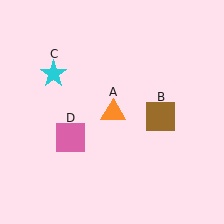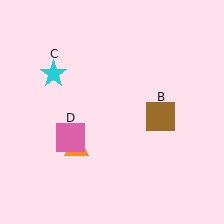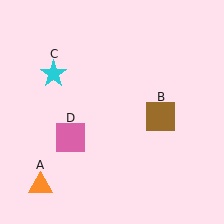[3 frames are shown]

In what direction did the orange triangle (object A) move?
The orange triangle (object A) moved down and to the left.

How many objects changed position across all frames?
1 object changed position: orange triangle (object A).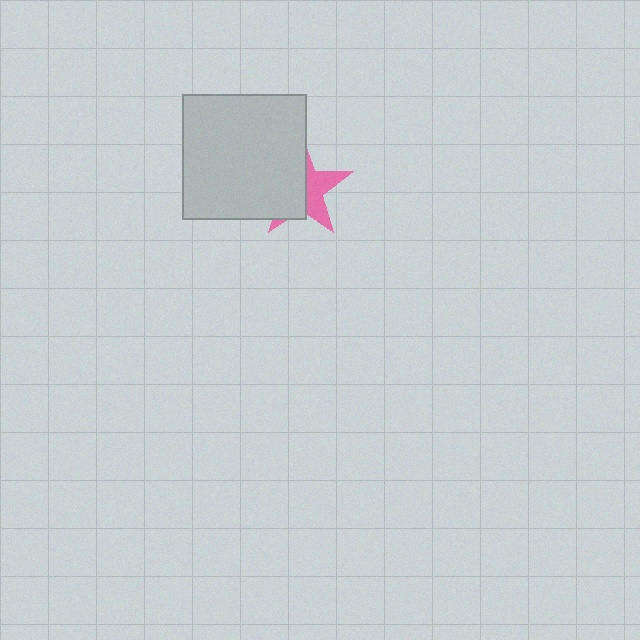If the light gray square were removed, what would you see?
You would see the complete pink star.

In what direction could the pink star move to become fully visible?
The pink star could move right. That would shift it out from behind the light gray square entirely.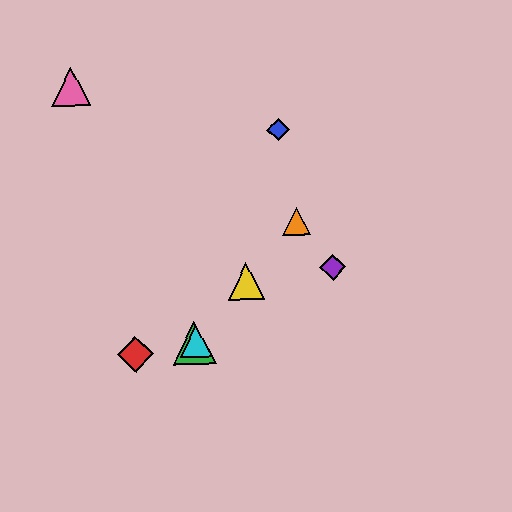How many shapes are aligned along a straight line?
4 shapes (the green triangle, the yellow triangle, the orange triangle, the cyan triangle) are aligned along a straight line.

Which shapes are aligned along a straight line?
The green triangle, the yellow triangle, the orange triangle, the cyan triangle are aligned along a straight line.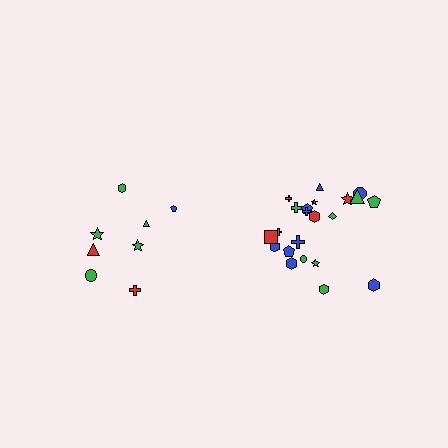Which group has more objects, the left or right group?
The right group.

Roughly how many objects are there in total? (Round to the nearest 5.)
Roughly 30 objects in total.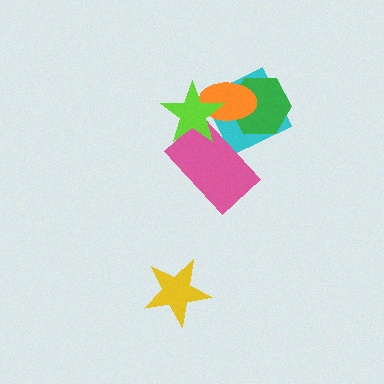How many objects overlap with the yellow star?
0 objects overlap with the yellow star.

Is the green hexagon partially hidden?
Yes, it is partially covered by another shape.